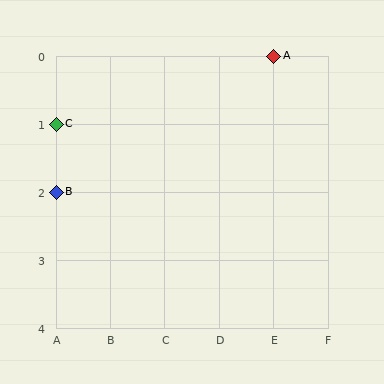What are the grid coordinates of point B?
Point B is at grid coordinates (A, 2).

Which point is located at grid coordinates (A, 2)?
Point B is at (A, 2).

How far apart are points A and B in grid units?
Points A and B are 4 columns and 2 rows apart (about 4.5 grid units diagonally).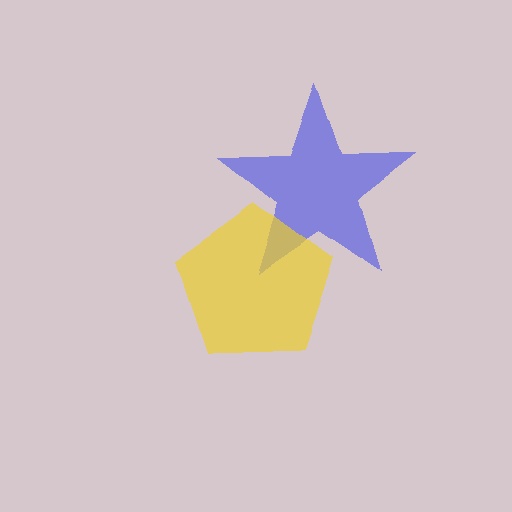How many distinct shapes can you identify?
There are 2 distinct shapes: a blue star, a yellow pentagon.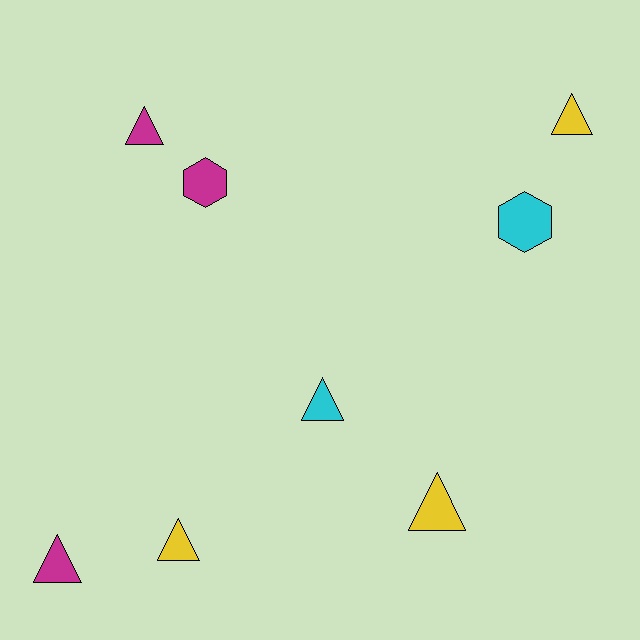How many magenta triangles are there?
There are 2 magenta triangles.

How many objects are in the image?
There are 8 objects.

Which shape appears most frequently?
Triangle, with 6 objects.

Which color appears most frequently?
Magenta, with 3 objects.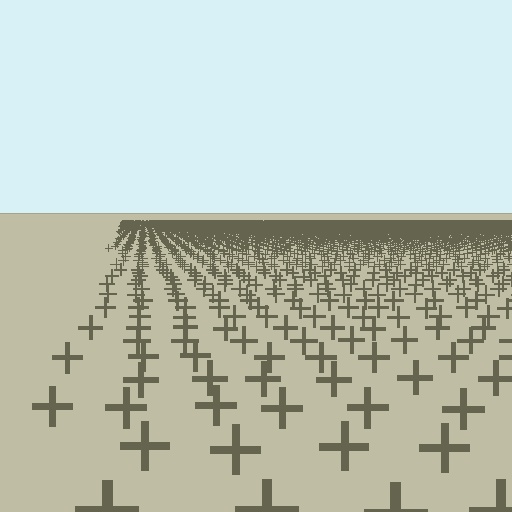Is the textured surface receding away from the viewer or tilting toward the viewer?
The surface is receding away from the viewer. Texture elements get smaller and denser toward the top.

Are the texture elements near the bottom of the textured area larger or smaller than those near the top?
Larger. Near the bottom, elements are closer to the viewer and appear at a bigger on-screen size.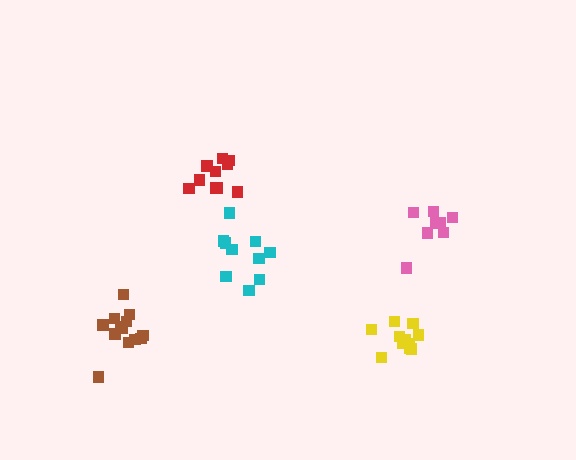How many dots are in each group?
Group 1: 13 dots, Group 2: 8 dots, Group 3: 11 dots, Group 4: 10 dots, Group 5: 10 dots (52 total).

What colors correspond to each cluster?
The clusters are colored: brown, pink, yellow, red, cyan.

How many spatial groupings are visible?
There are 5 spatial groupings.